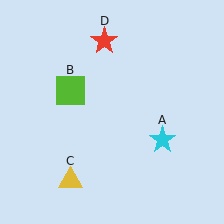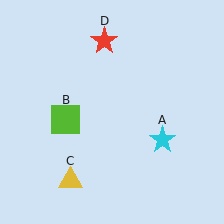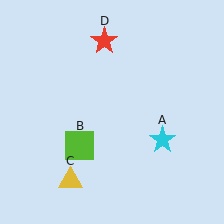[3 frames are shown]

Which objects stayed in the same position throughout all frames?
Cyan star (object A) and yellow triangle (object C) and red star (object D) remained stationary.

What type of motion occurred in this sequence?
The lime square (object B) rotated counterclockwise around the center of the scene.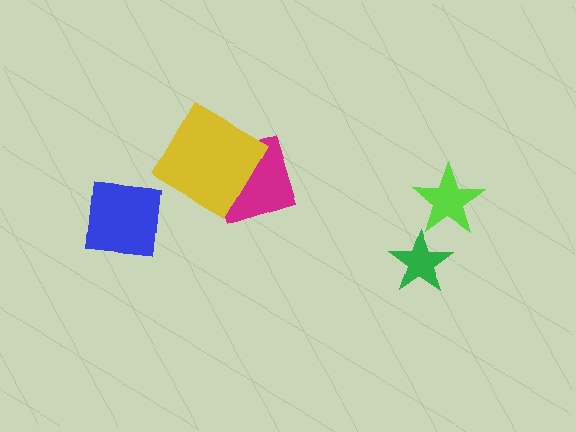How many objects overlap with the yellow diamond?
1 object overlaps with the yellow diamond.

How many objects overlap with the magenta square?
1 object overlaps with the magenta square.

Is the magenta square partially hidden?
Yes, it is partially covered by another shape.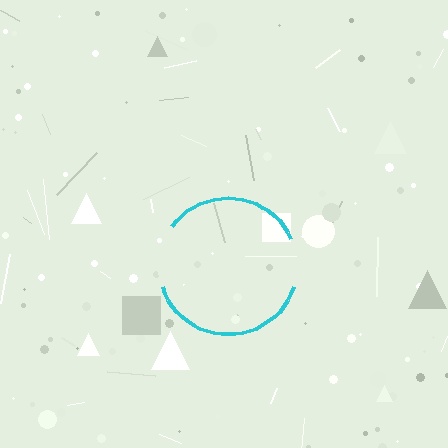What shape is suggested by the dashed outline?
The dashed outline suggests a circle.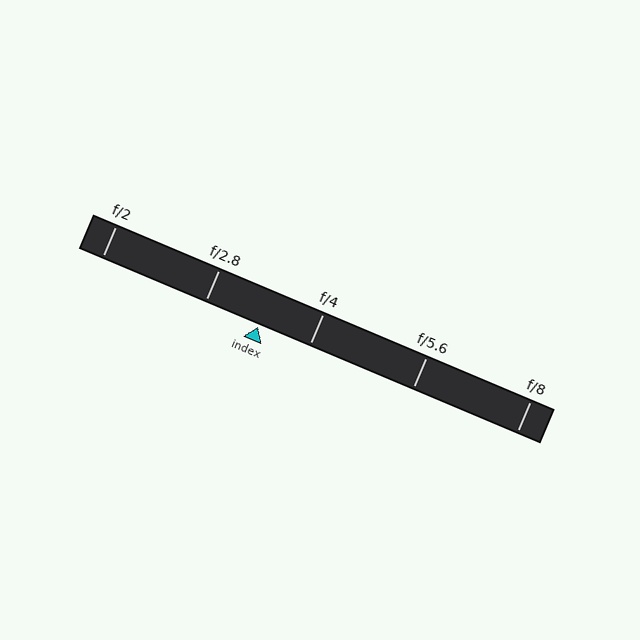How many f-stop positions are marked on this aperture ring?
There are 5 f-stop positions marked.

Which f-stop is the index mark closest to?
The index mark is closest to f/4.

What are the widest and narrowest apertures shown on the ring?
The widest aperture shown is f/2 and the narrowest is f/8.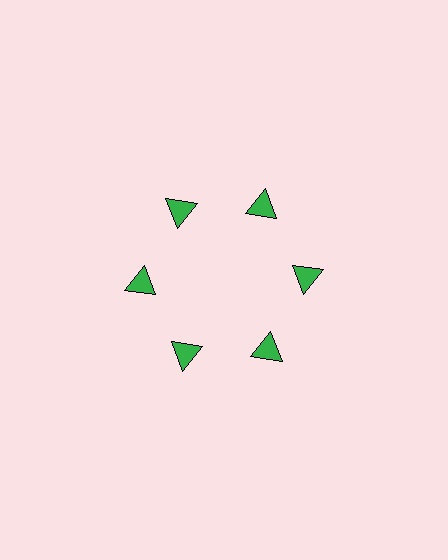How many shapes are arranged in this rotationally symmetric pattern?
There are 6 shapes, arranged in 6 groups of 1.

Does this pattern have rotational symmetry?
Yes, this pattern has 6-fold rotational symmetry. It looks the same after rotating 60 degrees around the center.